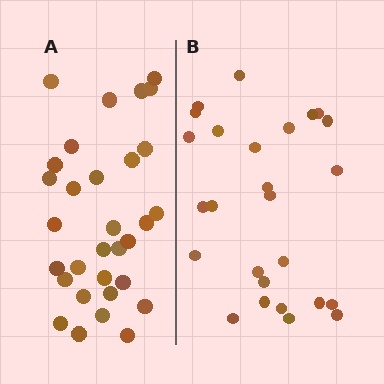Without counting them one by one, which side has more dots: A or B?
Region A (the left region) has more dots.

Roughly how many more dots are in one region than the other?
Region A has about 5 more dots than region B.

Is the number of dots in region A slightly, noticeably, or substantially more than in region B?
Region A has only slightly more — the two regions are fairly close. The ratio is roughly 1.2 to 1.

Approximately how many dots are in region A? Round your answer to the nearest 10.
About 30 dots. (The exact count is 31, which rounds to 30.)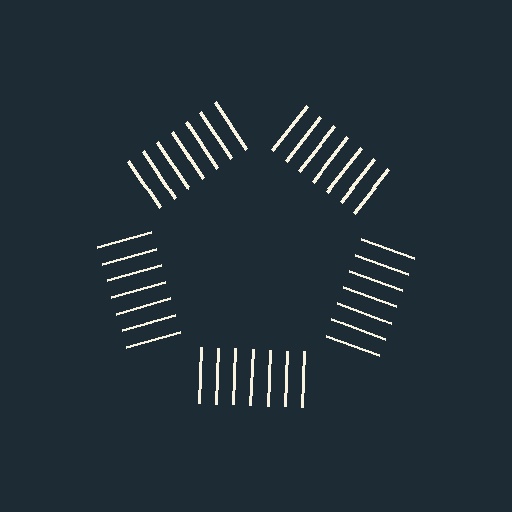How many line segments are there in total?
35 — 7 along each of the 5 edges.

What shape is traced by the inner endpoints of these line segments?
An illusory pentagon — the line segments terminate on its edges but no continuous stroke is drawn.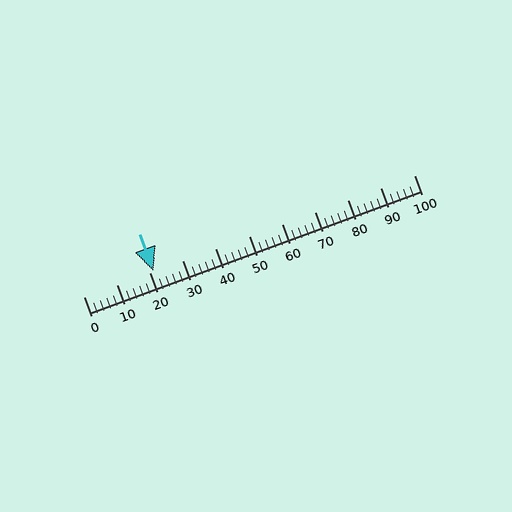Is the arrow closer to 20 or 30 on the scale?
The arrow is closer to 20.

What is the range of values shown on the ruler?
The ruler shows values from 0 to 100.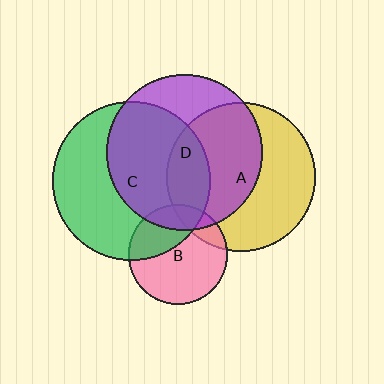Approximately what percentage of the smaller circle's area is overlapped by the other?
Approximately 50%.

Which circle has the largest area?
Circle C (green).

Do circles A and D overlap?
Yes.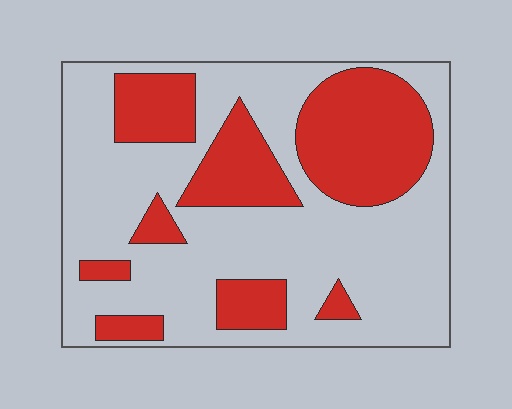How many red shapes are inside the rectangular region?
8.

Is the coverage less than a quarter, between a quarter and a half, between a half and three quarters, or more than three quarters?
Between a quarter and a half.